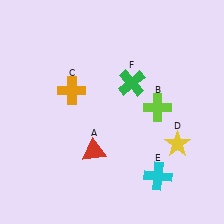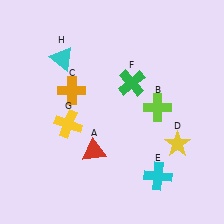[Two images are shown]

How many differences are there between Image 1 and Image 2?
There are 2 differences between the two images.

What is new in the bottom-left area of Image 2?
A yellow cross (G) was added in the bottom-left area of Image 2.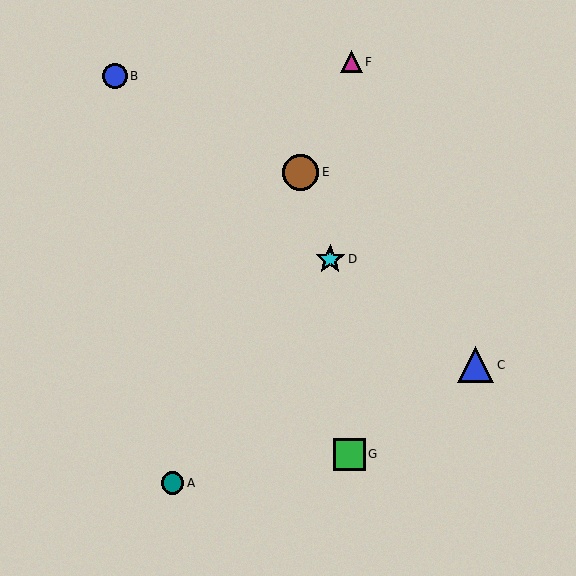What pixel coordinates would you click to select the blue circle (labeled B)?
Click at (115, 76) to select the blue circle B.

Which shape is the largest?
The brown circle (labeled E) is the largest.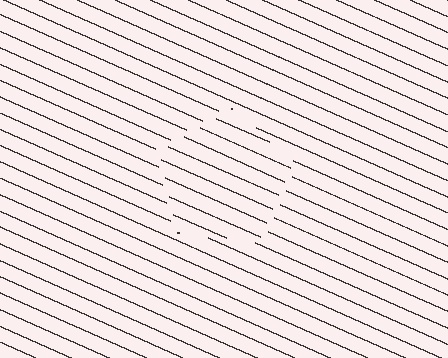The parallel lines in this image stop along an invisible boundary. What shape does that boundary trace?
An illusory pentagon. The interior of the shape contains the same grating, shifted by half a period — the contour is defined by the phase discontinuity where line-ends from the inner and outer gratings abut.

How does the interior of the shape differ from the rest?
The interior of the shape contains the same grating, shifted by half a period — the contour is defined by the phase discontinuity where line-ends from the inner and outer gratings abut.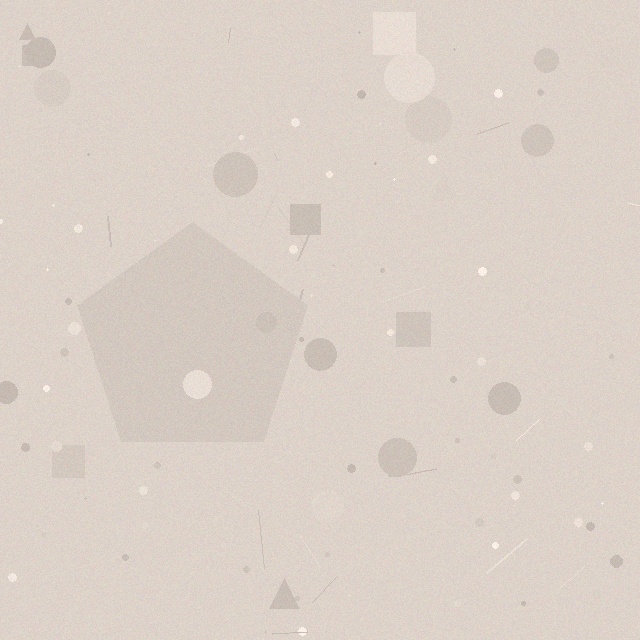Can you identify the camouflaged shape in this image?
The camouflaged shape is a pentagon.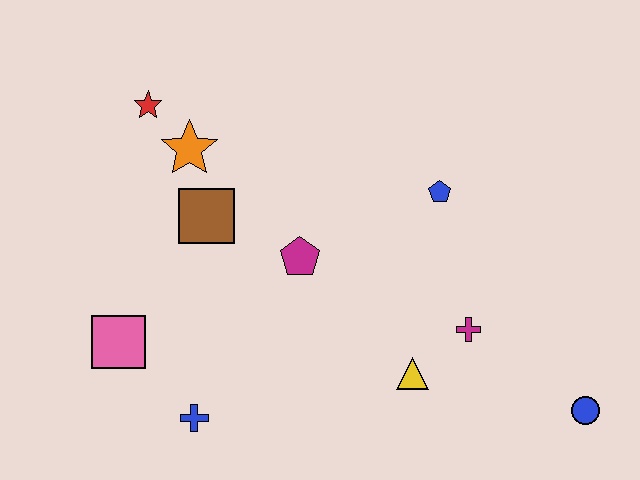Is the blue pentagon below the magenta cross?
No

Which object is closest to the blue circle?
The magenta cross is closest to the blue circle.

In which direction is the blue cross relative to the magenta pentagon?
The blue cross is below the magenta pentagon.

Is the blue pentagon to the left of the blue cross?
No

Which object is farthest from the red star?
The blue circle is farthest from the red star.